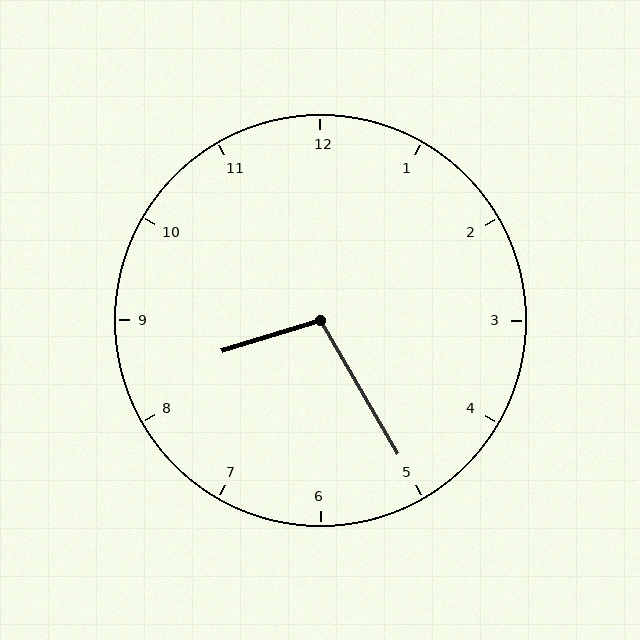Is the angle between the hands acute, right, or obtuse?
It is obtuse.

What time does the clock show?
8:25.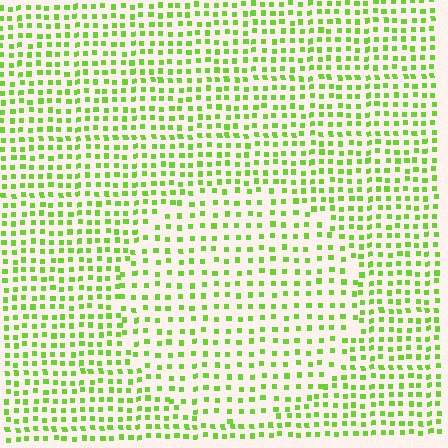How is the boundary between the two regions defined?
The boundary is defined by a change in element density (approximately 1.5x ratio). All elements are the same color, size, and shape.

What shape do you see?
I see a circle.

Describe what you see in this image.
The image contains small lime elements arranged at two different densities. A circle-shaped region is visible where the elements are less densely packed than the surrounding area.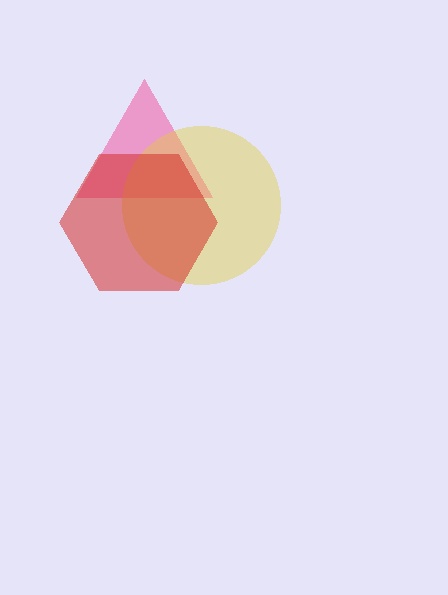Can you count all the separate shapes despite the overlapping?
Yes, there are 3 separate shapes.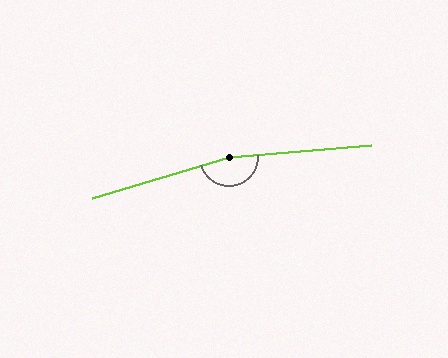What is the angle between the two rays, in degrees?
Approximately 168 degrees.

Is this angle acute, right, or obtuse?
It is obtuse.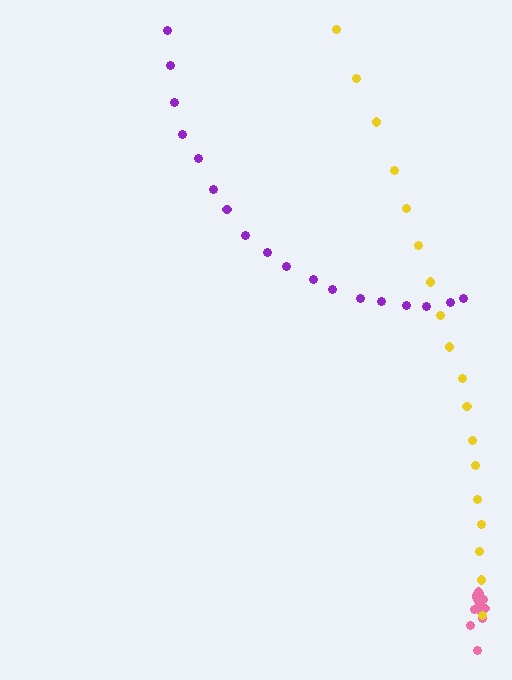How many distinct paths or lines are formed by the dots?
There are 3 distinct paths.